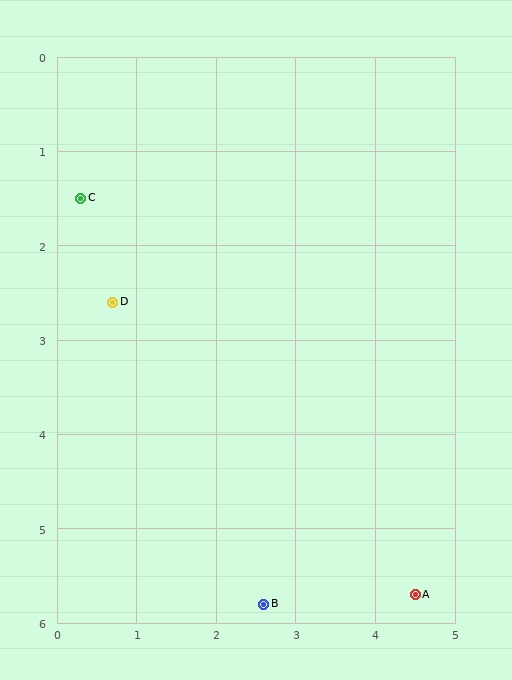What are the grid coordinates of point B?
Point B is at approximately (2.6, 5.8).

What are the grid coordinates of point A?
Point A is at approximately (4.5, 5.7).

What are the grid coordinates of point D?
Point D is at approximately (0.7, 2.6).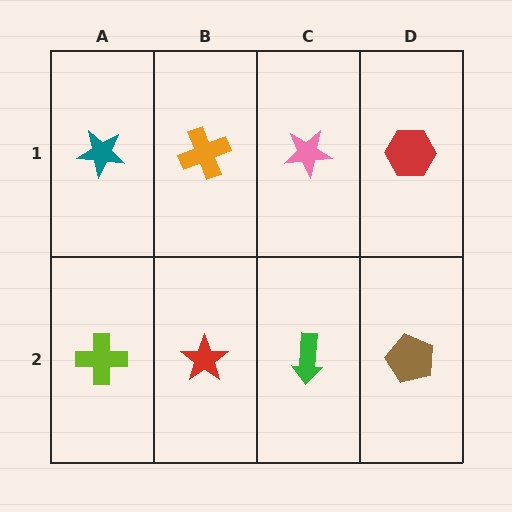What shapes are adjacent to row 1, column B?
A red star (row 2, column B), a teal star (row 1, column A), a pink star (row 1, column C).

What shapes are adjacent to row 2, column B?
An orange cross (row 1, column B), a lime cross (row 2, column A), a green arrow (row 2, column C).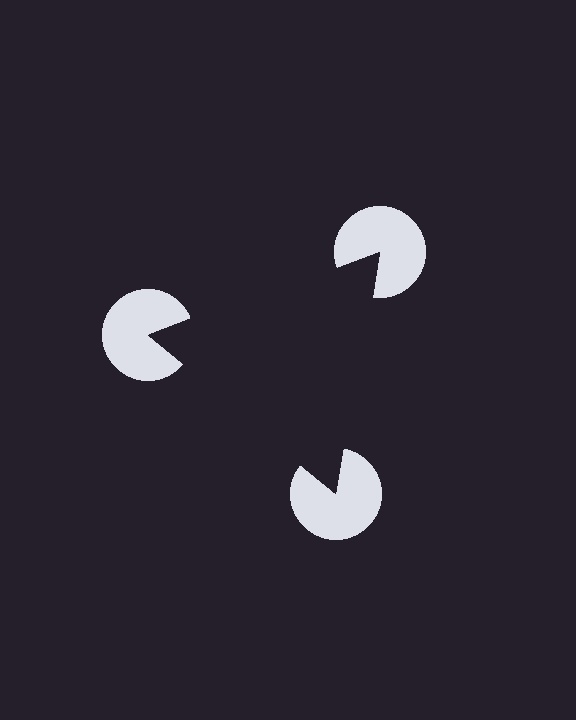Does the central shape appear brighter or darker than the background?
It typically appears slightly darker than the background, even though no actual brightness change is drawn.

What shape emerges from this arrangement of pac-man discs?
An illusory triangle — its edges are inferred from the aligned wedge cuts in the pac-man discs, not physically drawn.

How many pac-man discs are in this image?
There are 3 — one at each vertex of the illusory triangle.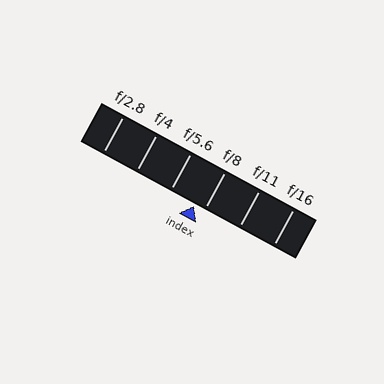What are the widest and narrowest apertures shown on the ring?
The widest aperture shown is f/2.8 and the narrowest is f/16.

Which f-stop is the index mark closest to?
The index mark is closest to f/8.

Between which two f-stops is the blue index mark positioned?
The index mark is between f/5.6 and f/8.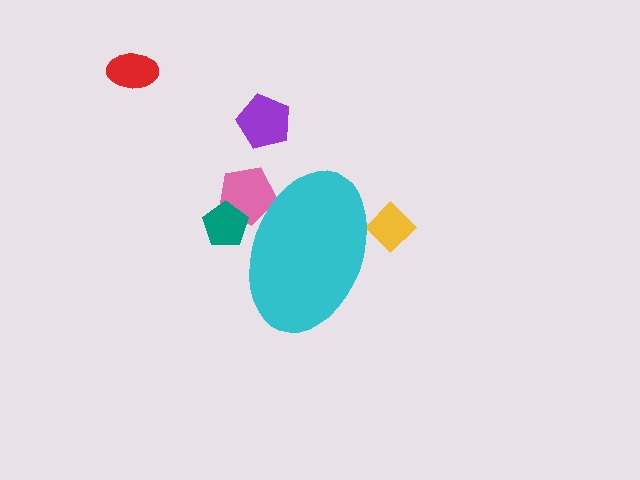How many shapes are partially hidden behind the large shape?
3 shapes are partially hidden.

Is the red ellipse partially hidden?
No, the red ellipse is fully visible.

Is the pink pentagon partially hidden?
Yes, the pink pentagon is partially hidden behind the cyan ellipse.